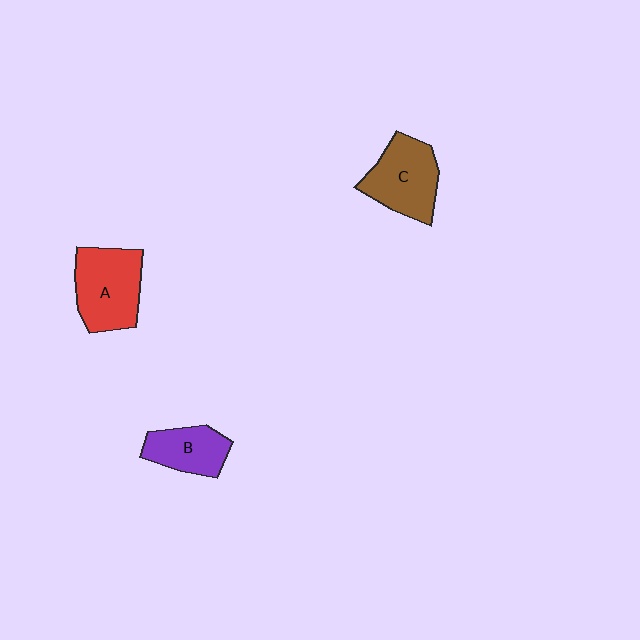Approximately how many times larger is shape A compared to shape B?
Approximately 1.5 times.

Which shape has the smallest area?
Shape B (purple).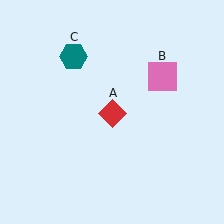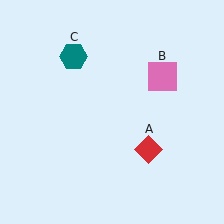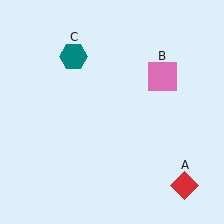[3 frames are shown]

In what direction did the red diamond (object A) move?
The red diamond (object A) moved down and to the right.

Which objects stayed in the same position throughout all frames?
Pink square (object B) and teal hexagon (object C) remained stationary.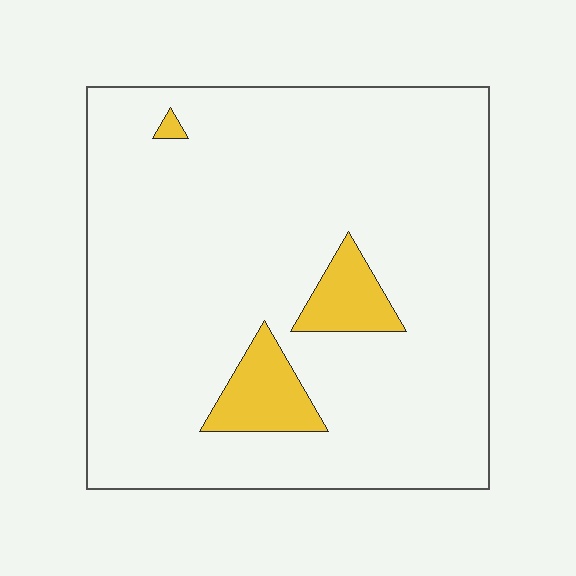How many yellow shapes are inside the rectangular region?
3.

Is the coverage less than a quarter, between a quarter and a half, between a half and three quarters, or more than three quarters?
Less than a quarter.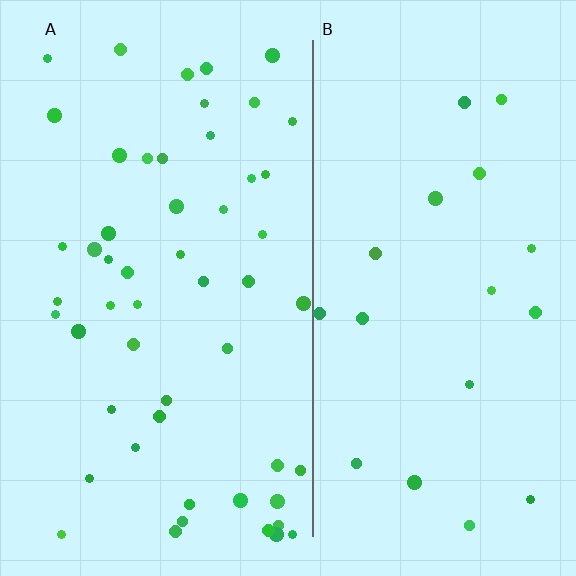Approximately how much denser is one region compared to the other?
Approximately 2.8× — region A over region B.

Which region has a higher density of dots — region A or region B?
A (the left).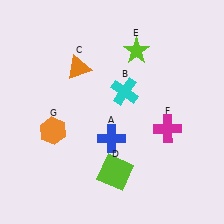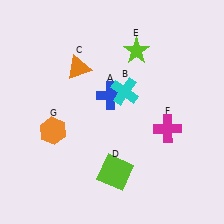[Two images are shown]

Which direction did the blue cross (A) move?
The blue cross (A) moved up.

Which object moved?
The blue cross (A) moved up.